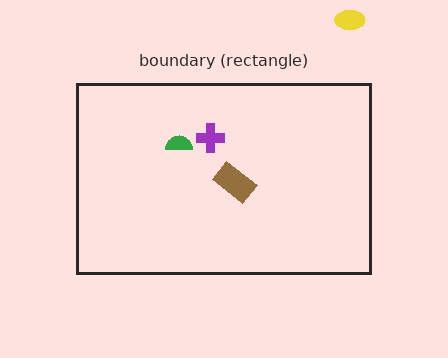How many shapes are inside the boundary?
3 inside, 1 outside.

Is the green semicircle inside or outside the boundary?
Inside.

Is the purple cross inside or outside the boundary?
Inside.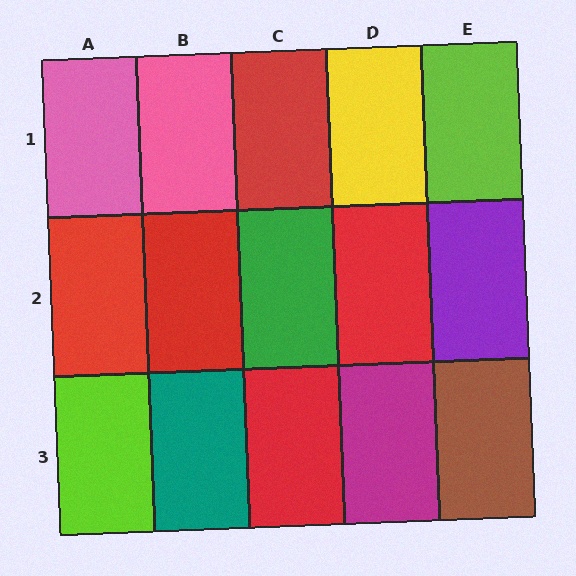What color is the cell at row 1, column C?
Red.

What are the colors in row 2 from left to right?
Red, red, green, red, purple.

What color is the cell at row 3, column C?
Red.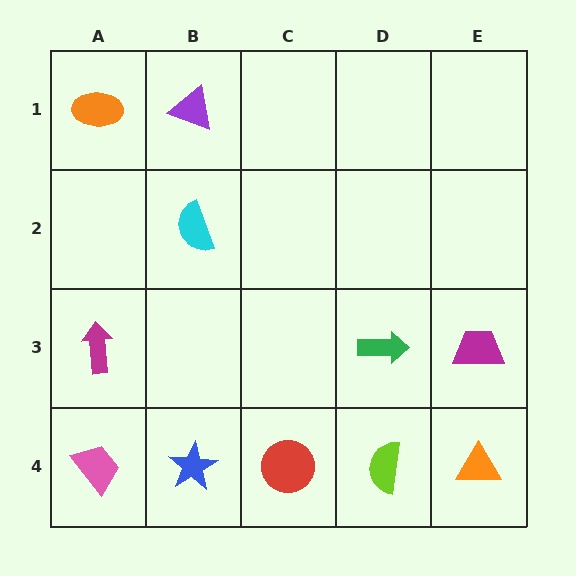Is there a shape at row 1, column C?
No, that cell is empty.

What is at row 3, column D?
A green arrow.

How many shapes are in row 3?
3 shapes.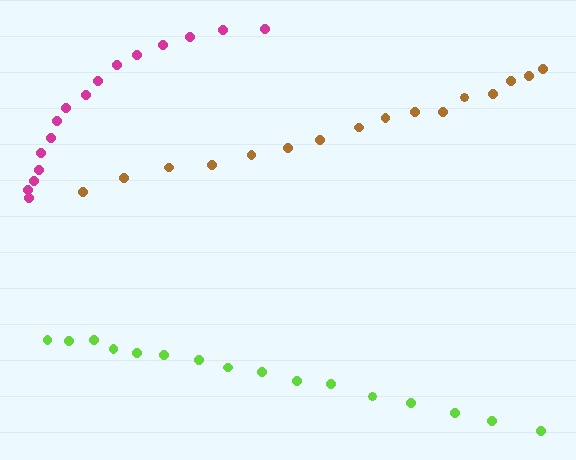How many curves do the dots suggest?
There are 3 distinct paths.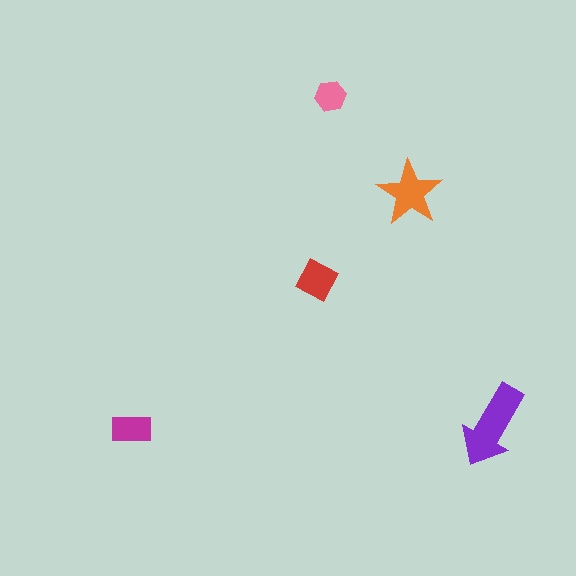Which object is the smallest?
The pink hexagon.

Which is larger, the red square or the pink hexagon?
The red square.